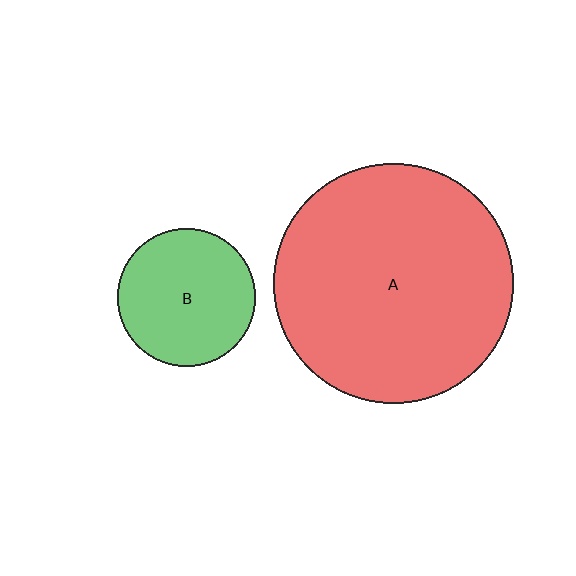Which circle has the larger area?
Circle A (red).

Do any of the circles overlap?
No, none of the circles overlap.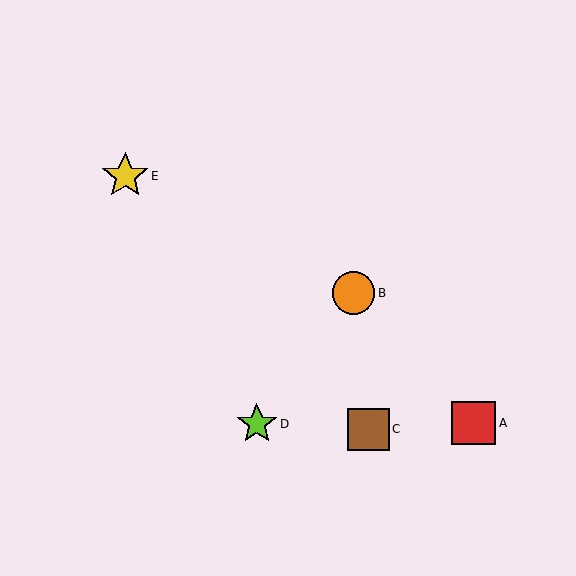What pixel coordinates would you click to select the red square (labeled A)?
Click at (474, 423) to select the red square A.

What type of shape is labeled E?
Shape E is a yellow star.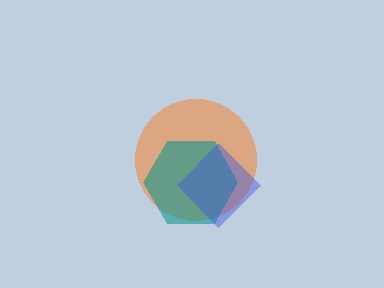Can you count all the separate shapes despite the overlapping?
Yes, there are 3 separate shapes.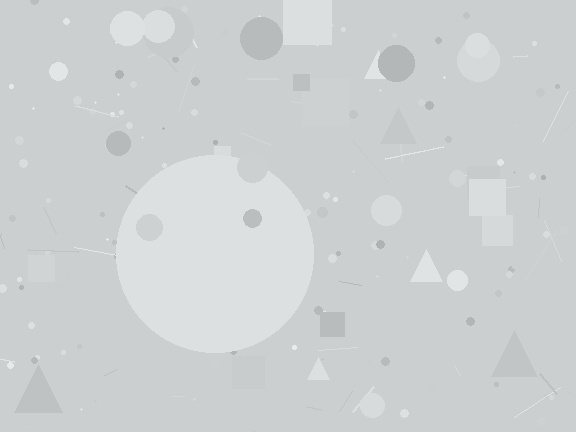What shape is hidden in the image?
A circle is hidden in the image.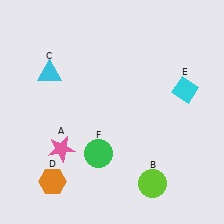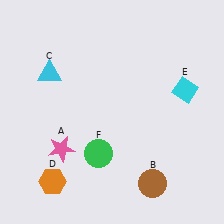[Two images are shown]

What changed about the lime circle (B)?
In Image 1, B is lime. In Image 2, it changed to brown.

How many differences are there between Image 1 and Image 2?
There is 1 difference between the two images.